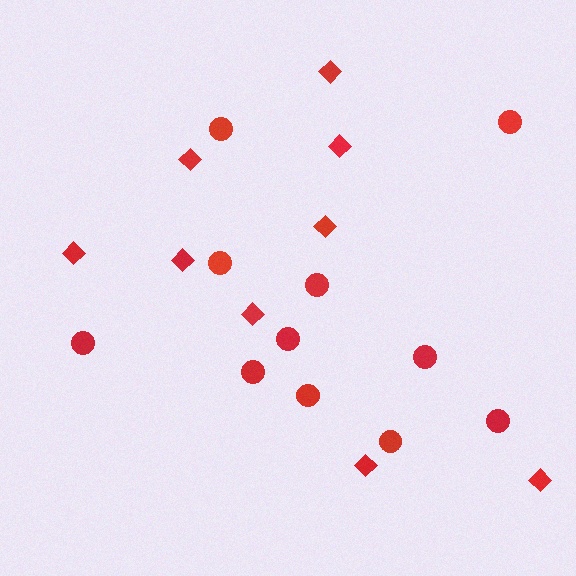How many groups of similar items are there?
There are 2 groups: one group of diamonds (9) and one group of circles (11).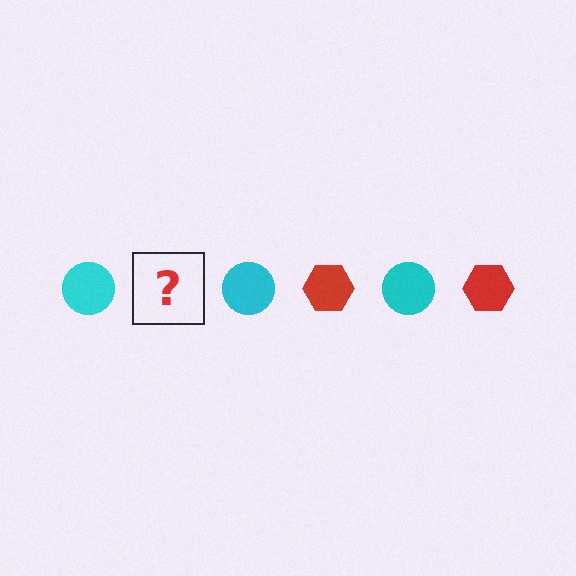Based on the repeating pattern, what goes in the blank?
The blank should be a red hexagon.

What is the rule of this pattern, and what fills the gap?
The rule is that the pattern alternates between cyan circle and red hexagon. The gap should be filled with a red hexagon.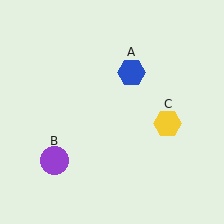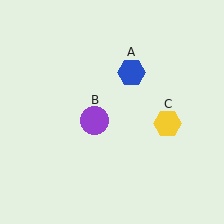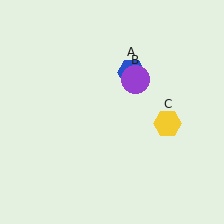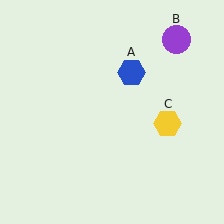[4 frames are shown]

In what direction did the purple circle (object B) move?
The purple circle (object B) moved up and to the right.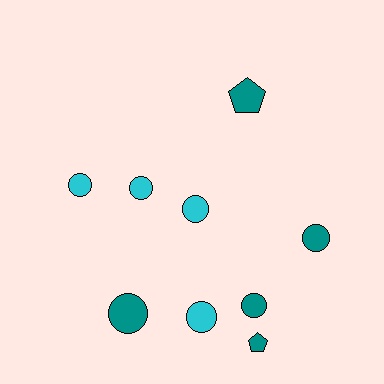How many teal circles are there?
There are 3 teal circles.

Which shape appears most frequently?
Circle, with 7 objects.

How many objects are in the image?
There are 9 objects.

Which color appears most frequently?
Teal, with 5 objects.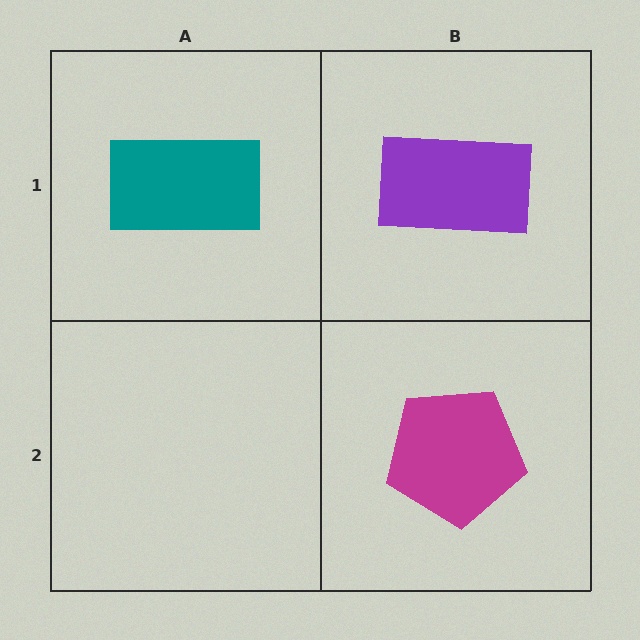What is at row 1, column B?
A purple rectangle.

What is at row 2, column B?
A magenta pentagon.